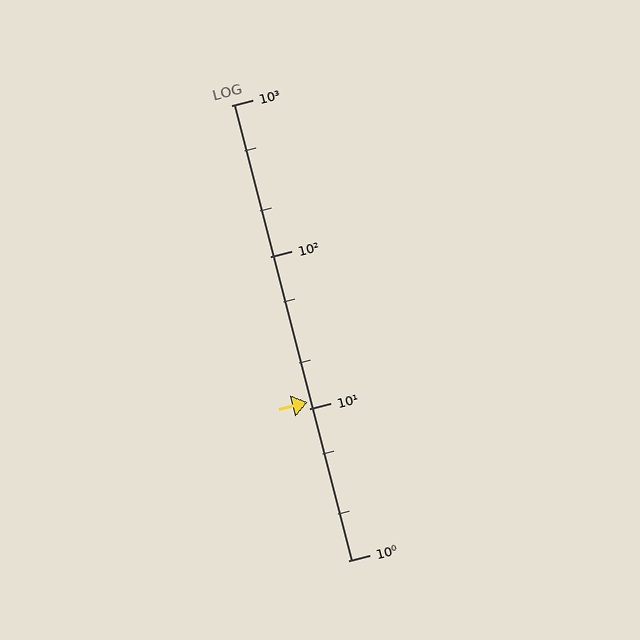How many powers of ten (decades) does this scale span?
The scale spans 3 decades, from 1 to 1000.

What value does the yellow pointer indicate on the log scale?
The pointer indicates approximately 11.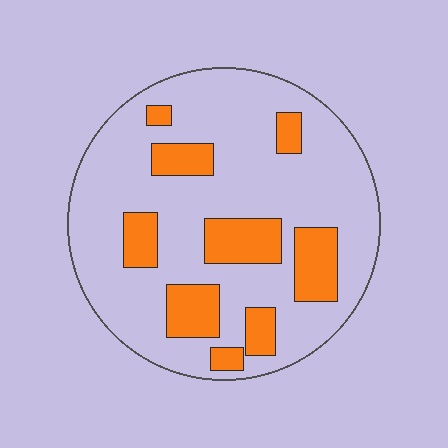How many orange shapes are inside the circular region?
9.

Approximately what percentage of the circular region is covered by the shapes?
Approximately 25%.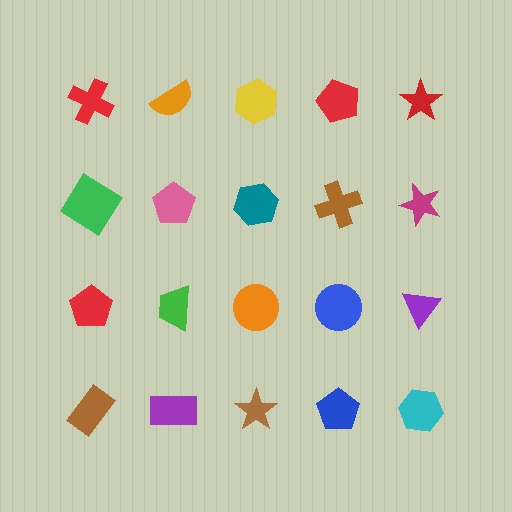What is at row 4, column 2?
A purple rectangle.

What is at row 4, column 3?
A brown star.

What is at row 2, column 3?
A teal hexagon.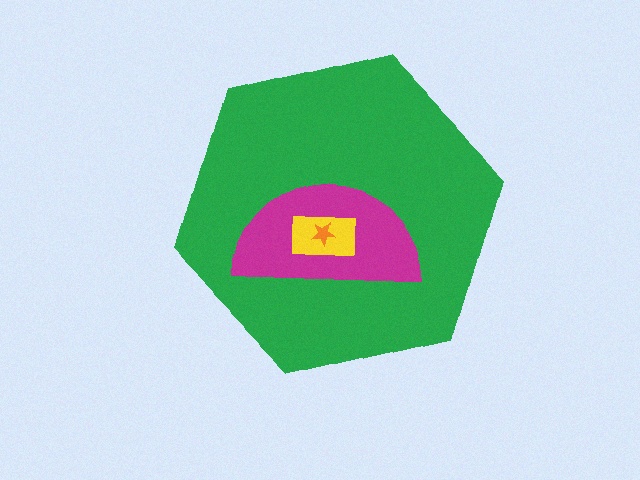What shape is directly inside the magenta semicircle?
The yellow rectangle.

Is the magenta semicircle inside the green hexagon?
Yes.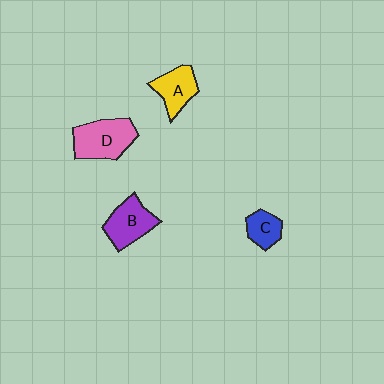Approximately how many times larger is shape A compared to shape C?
Approximately 1.4 times.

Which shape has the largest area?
Shape D (pink).